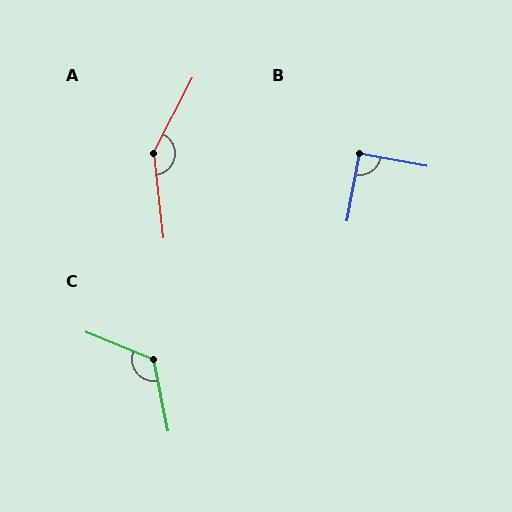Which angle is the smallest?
B, at approximately 90 degrees.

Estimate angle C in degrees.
Approximately 123 degrees.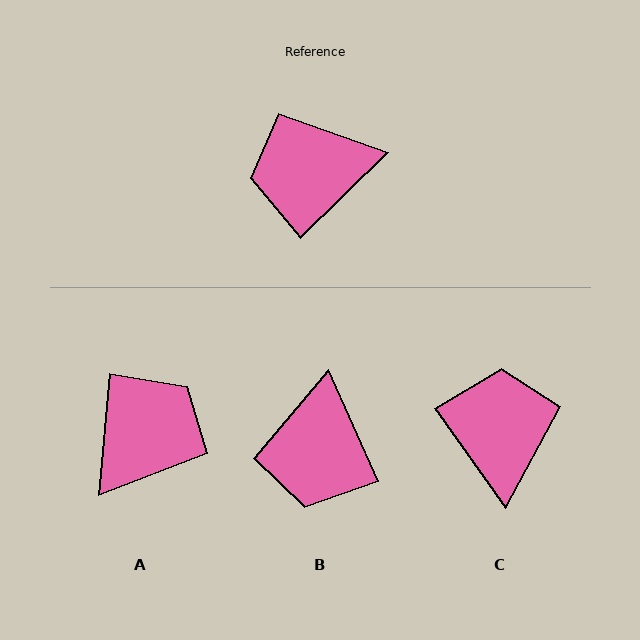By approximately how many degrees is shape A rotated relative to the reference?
Approximately 140 degrees clockwise.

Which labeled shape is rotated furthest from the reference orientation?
A, about 140 degrees away.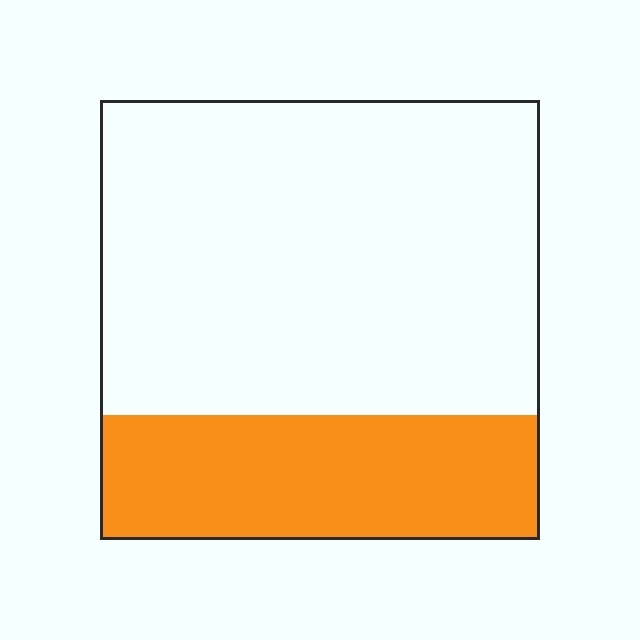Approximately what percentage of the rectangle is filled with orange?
Approximately 30%.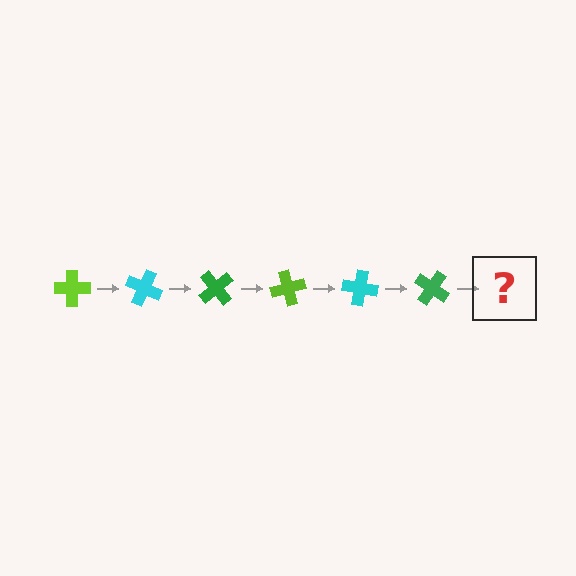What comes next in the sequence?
The next element should be a lime cross, rotated 150 degrees from the start.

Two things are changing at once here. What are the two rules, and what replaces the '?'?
The two rules are that it rotates 25 degrees each step and the color cycles through lime, cyan, and green. The '?' should be a lime cross, rotated 150 degrees from the start.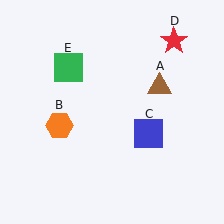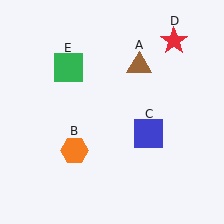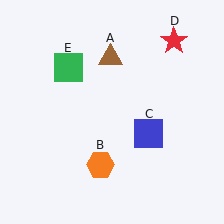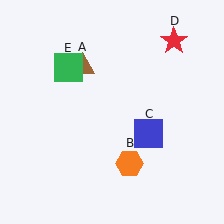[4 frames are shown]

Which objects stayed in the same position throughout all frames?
Blue square (object C) and red star (object D) and green square (object E) remained stationary.